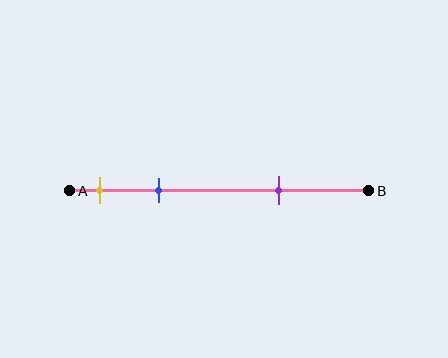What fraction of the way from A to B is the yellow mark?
The yellow mark is approximately 10% (0.1) of the way from A to B.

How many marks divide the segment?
There are 3 marks dividing the segment.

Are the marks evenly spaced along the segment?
No, the marks are not evenly spaced.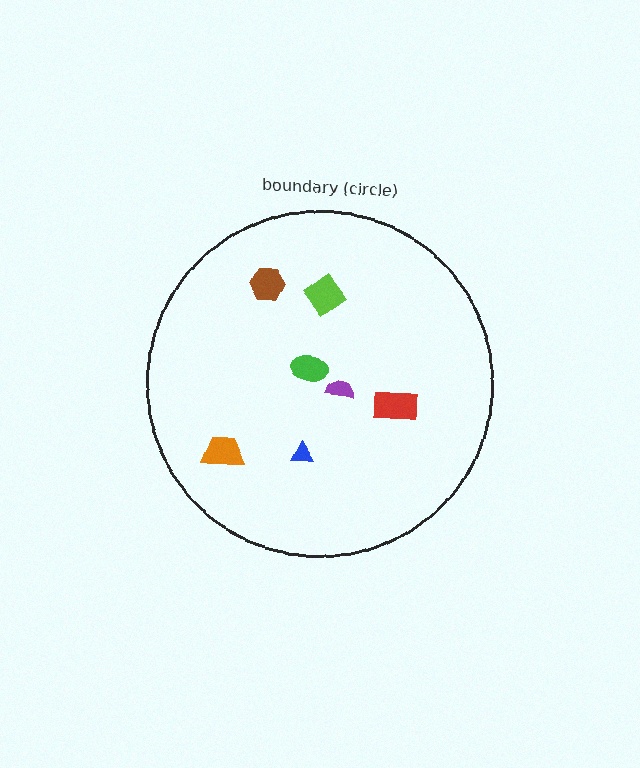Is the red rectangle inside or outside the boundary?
Inside.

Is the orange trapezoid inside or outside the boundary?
Inside.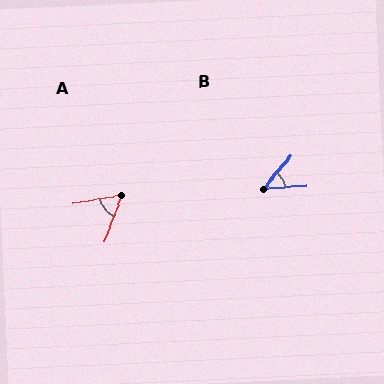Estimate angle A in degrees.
Approximately 59 degrees.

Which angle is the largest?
A, at approximately 59 degrees.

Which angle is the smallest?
B, at approximately 46 degrees.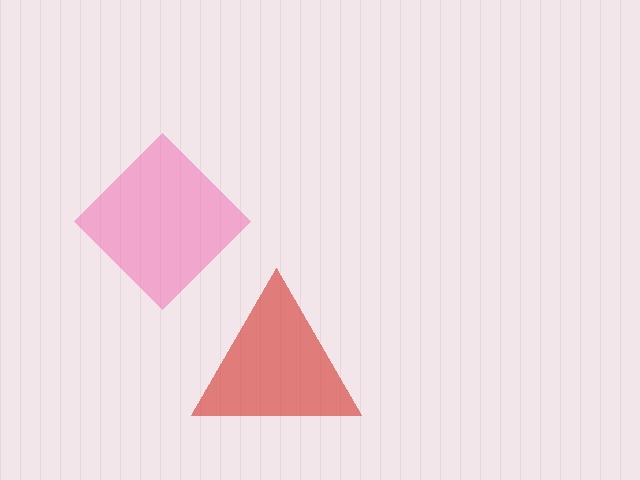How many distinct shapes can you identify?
There are 2 distinct shapes: a red triangle, a pink diamond.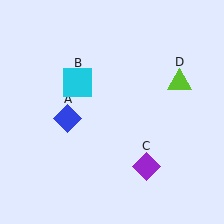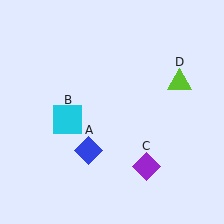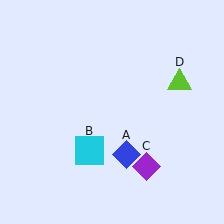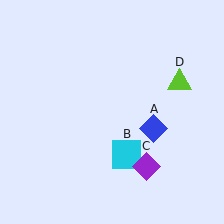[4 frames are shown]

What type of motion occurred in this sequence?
The blue diamond (object A), cyan square (object B) rotated counterclockwise around the center of the scene.